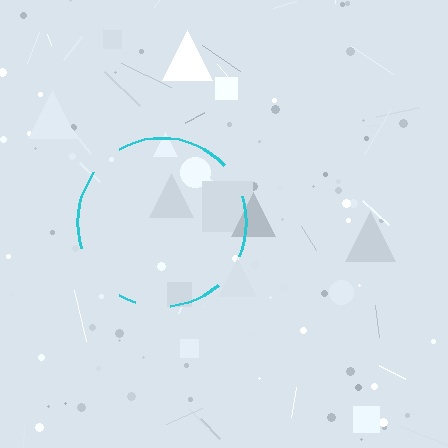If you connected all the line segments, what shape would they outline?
They would outline a circle.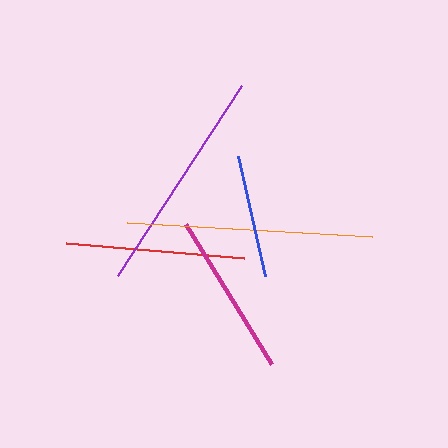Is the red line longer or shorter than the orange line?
The orange line is longer than the red line.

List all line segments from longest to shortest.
From longest to shortest: orange, purple, red, magenta, blue.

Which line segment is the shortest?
The blue line is the shortest at approximately 124 pixels.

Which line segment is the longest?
The orange line is the longest at approximately 245 pixels.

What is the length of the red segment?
The red segment is approximately 179 pixels long.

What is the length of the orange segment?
The orange segment is approximately 245 pixels long.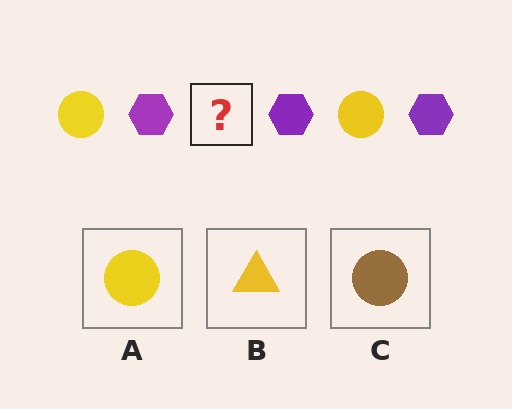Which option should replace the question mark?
Option A.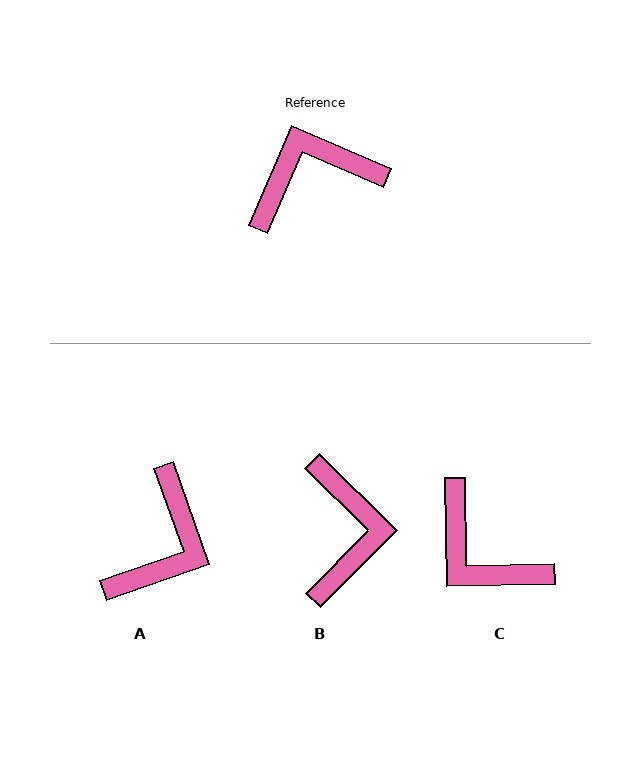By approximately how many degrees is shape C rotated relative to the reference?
Approximately 114 degrees counter-clockwise.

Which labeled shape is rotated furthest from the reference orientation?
A, about 138 degrees away.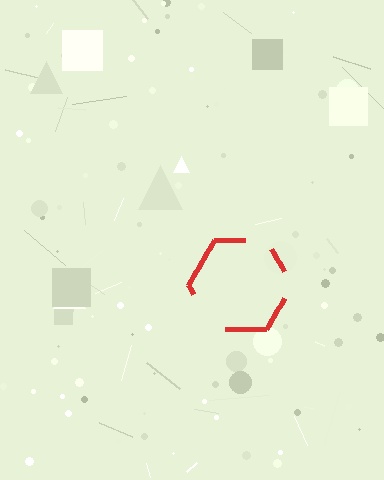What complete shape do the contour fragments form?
The contour fragments form a hexagon.